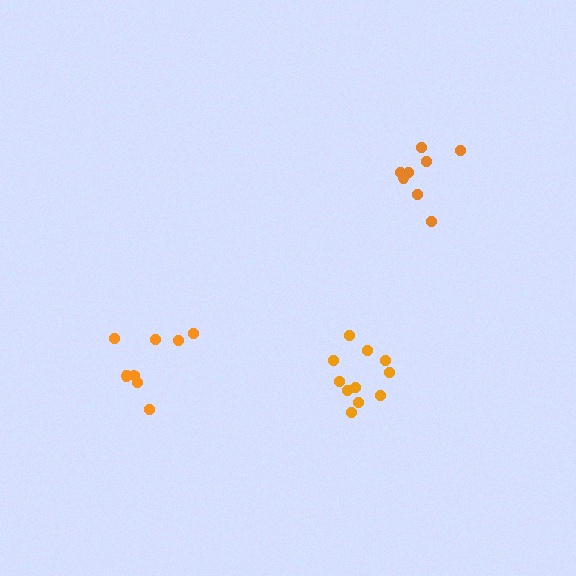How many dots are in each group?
Group 1: 8 dots, Group 2: 8 dots, Group 3: 11 dots (27 total).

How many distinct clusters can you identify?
There are 3 distinct clusters.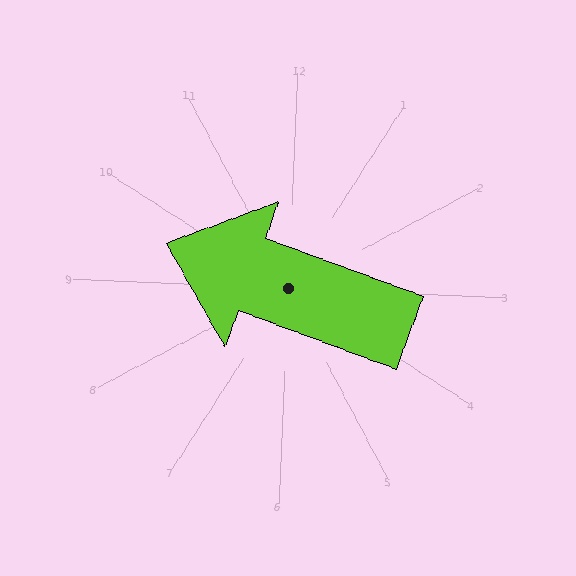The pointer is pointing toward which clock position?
Roughly 10 o'clock.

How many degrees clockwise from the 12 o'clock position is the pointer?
Approximately 288 degrees.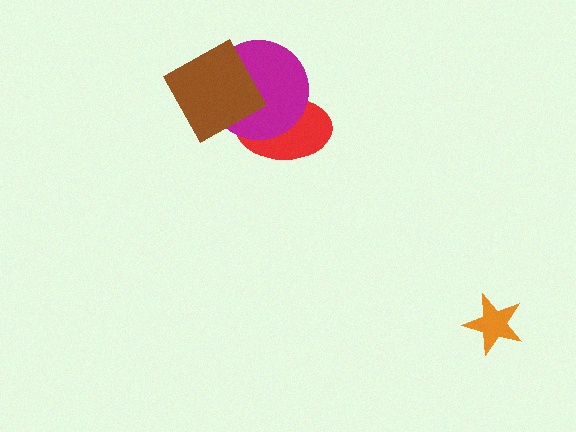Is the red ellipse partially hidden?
Yes, it is partially covered by another shape.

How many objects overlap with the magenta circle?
2 objects overlap with the magenta circle.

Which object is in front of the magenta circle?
The brown square is in front of the magenta circle.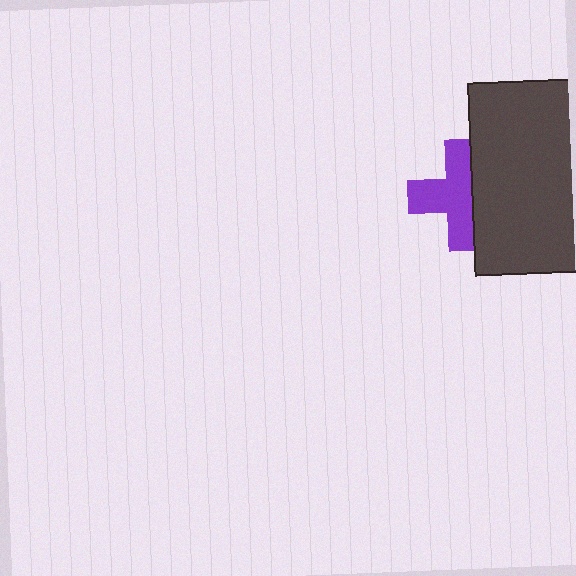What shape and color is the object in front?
The object in front is a dark gray rectangle.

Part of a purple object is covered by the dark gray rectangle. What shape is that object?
It is a cross.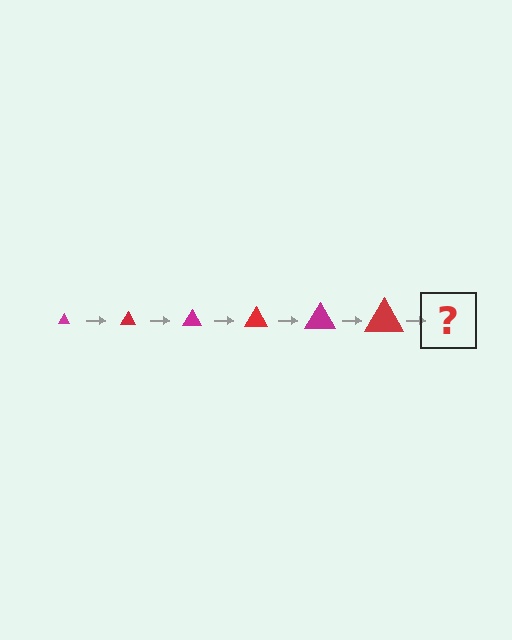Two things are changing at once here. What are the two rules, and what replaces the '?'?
The two rules are that the triangle grows larger each step and the color cycles through magenta and red. The '?' should be a magenta triangle, larger than the previous one.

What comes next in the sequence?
The next element should be a magenta triangle, larger than the previous one.